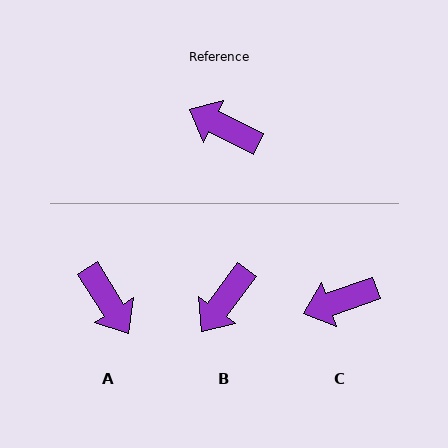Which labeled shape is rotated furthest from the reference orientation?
A, about 149 degrees away.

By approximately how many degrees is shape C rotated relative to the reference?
Approximately 45 degrees counter-clockwise.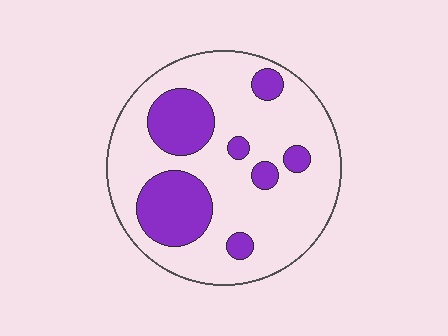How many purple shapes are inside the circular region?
7.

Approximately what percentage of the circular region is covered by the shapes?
Approximately 25%.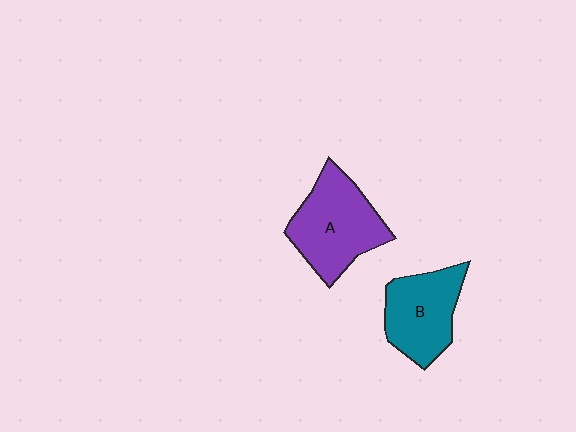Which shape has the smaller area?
Shape B (teal).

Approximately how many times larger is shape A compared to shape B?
Approximately 1.2 times.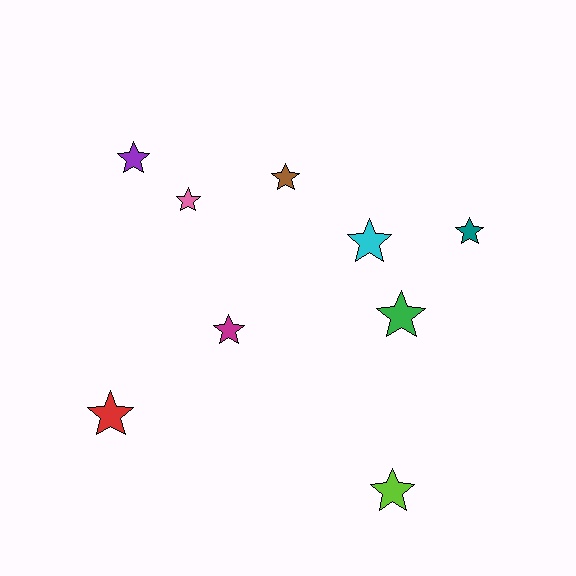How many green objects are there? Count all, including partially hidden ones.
There is 1 green object.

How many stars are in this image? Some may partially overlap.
There are 9 stars.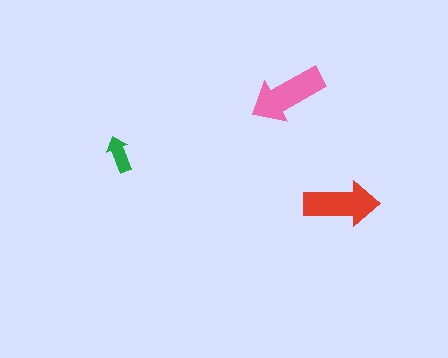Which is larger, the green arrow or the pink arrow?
The pink one.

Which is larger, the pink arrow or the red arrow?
The pink one.